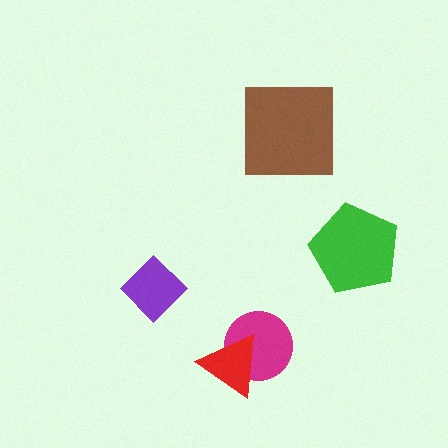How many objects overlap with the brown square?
0 objects overlap with the brown square.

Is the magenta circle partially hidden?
Yes, it is partially covered by another shape.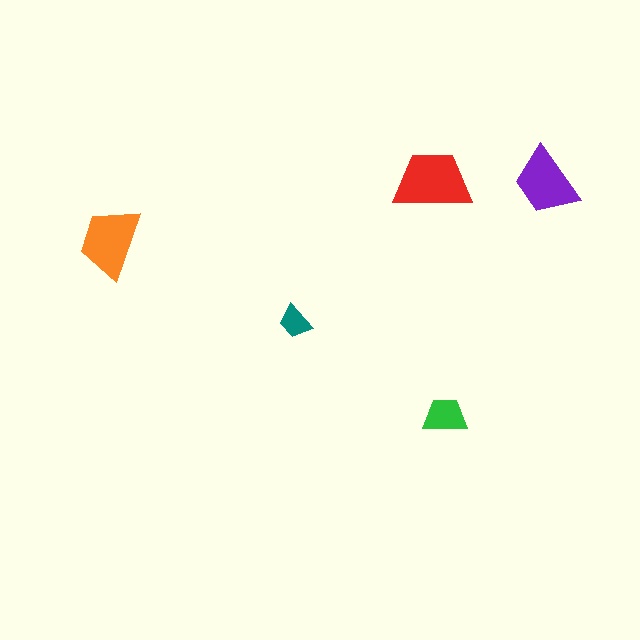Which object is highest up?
The red trapezoid is topmost.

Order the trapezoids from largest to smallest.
the red one, the orange one, the purple one, the green one, the teal one.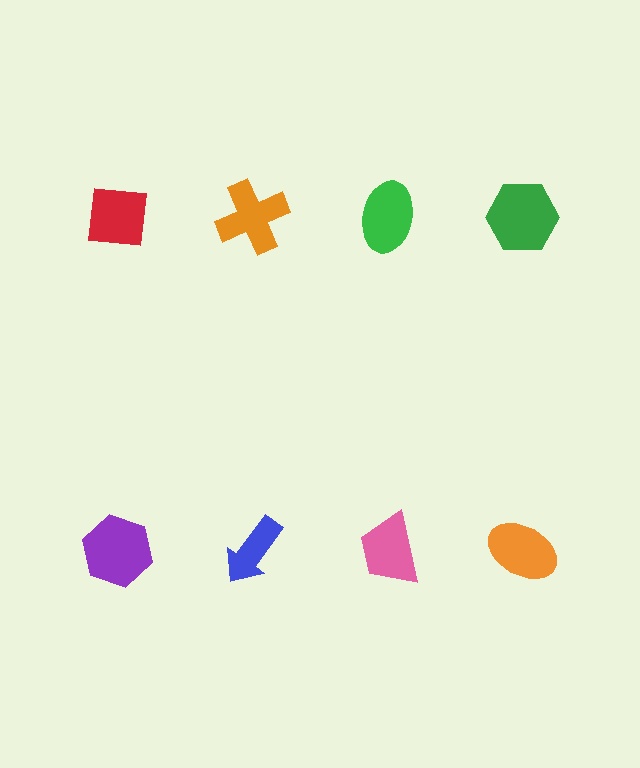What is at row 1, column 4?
A green hexagon.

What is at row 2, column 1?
A purple hexagon.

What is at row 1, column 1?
A red square.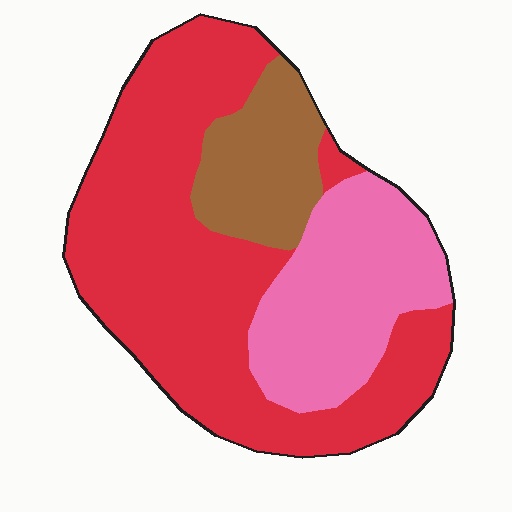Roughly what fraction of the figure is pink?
Pink covers about 25% of the figure.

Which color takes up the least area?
Brown, at roughly 15%.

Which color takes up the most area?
Red, at roughly 60%.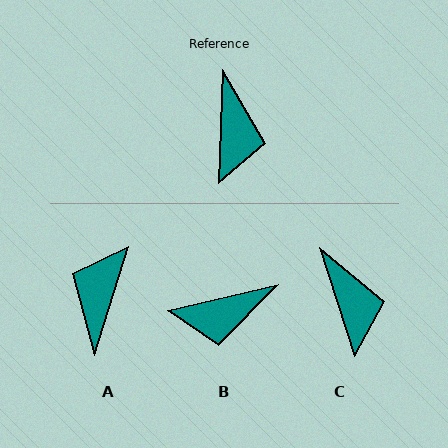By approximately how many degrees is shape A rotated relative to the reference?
Approximately 165 degrees counter-clockwise.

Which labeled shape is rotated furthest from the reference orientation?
A, about 165 degrees away.